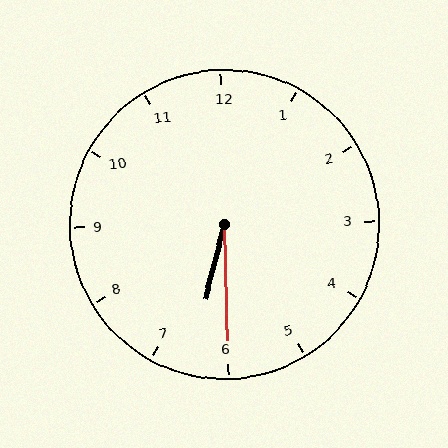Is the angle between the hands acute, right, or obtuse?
It is acute.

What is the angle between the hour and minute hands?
Approximately 15 degrees.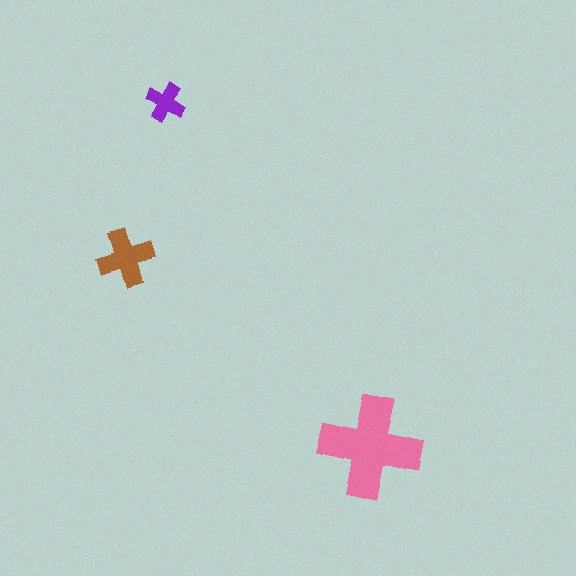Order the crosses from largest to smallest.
the pink one, the brown one, the purple one.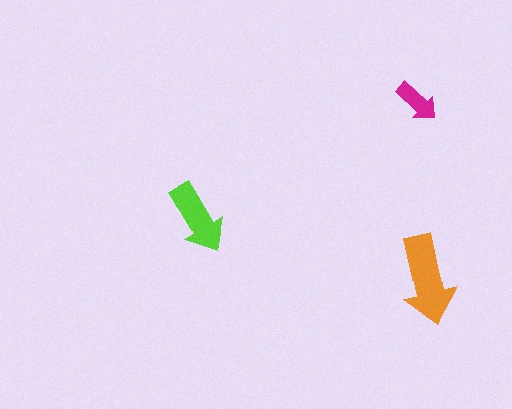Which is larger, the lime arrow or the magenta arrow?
The lime one.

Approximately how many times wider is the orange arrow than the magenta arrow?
About 2 times wider.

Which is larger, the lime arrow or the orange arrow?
The orange one.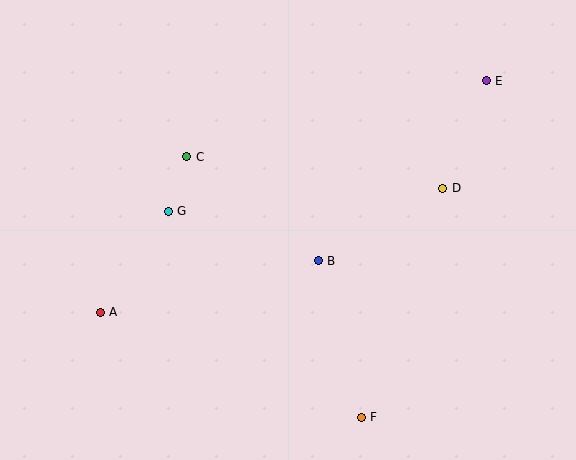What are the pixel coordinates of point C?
Point C is at (187, 157).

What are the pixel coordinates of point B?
Point B is at (318, 261).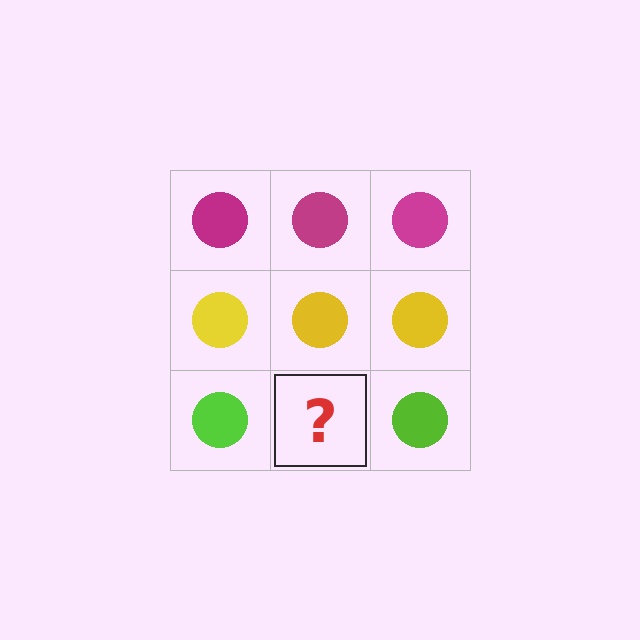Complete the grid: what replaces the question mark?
The question mark should be replaced with a lime circle.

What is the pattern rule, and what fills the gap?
The rule is that each row has a consistent color. The gap should be filled with a lime circle.